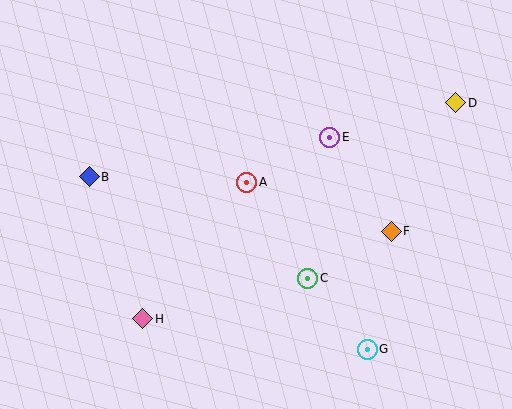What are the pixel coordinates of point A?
Point A is at (247, 182).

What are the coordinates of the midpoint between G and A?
The midpoint between G and A is at (307, 266).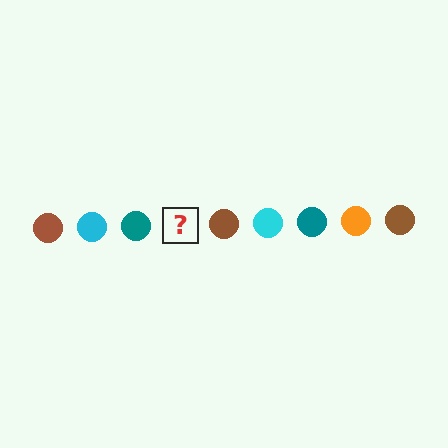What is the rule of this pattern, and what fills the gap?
The rule is that the pattern cycles through brown, cyan, teal, orange circles. The gap should be filled with an orange circle.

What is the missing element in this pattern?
The missing element is an orange circle.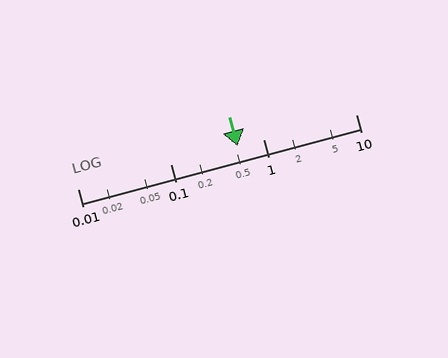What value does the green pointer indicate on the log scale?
The pointer indicates approximately 0.53.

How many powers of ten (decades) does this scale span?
The scale spans 3 decades, from 0.01 to 10.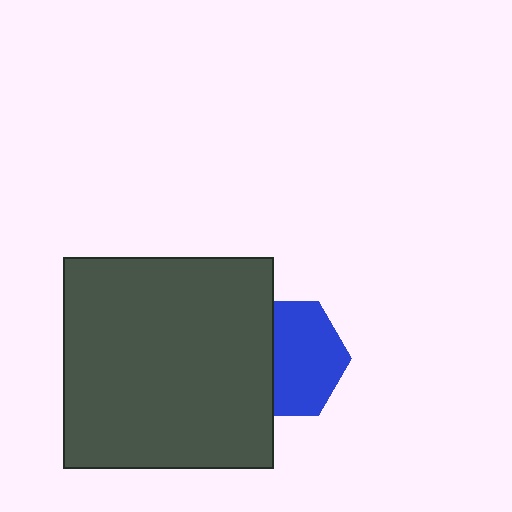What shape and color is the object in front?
The object in front is a dark gray square.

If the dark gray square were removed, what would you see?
You would see the complete blue hexagon.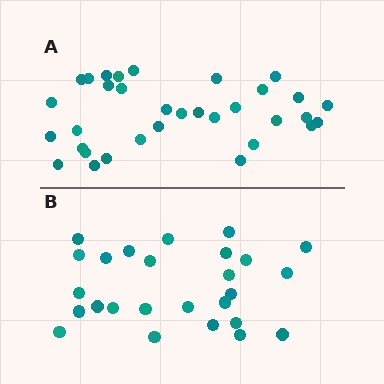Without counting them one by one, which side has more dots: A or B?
Region A (the top region) has more dots.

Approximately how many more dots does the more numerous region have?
Region A has roughly 8 or so more dots than region B.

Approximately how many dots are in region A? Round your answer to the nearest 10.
About 30 dots. (The exact count is 33, which rounds to 30.)